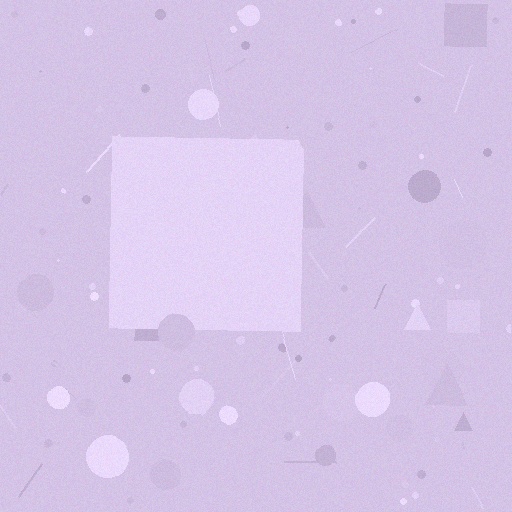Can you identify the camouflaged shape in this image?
The camouflaged shape is a square.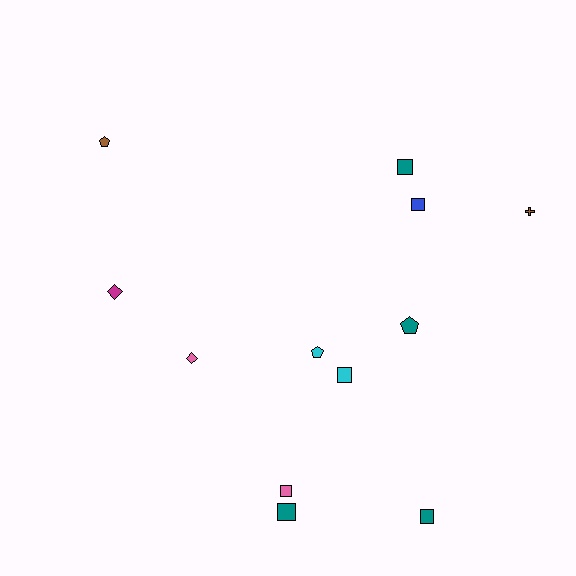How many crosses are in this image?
There is 1 cross.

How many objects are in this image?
There are 12 objects.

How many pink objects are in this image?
There are 2 pink objects.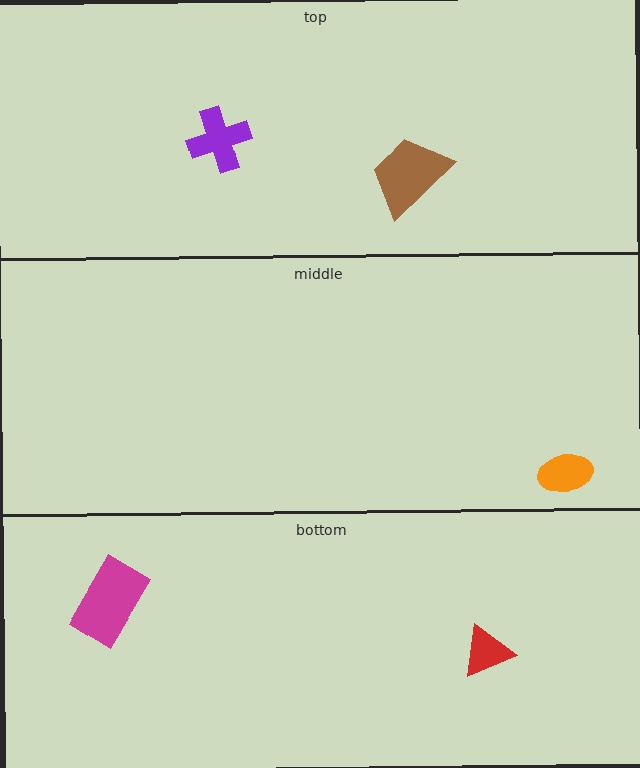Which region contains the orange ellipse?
The middle region.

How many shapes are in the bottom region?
2.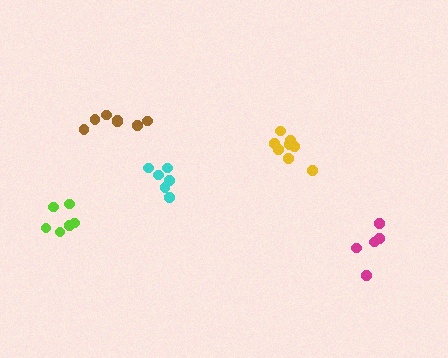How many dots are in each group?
Group 1: 8 dots, Group 2: 6 dots, Group 3: 6 dots, Group 4: 7 dots, Group 5: 5 dots (32 total).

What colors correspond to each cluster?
The clusters are colored: yellow, cyan, lime, brown, magenta.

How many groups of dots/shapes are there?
There are 5 groups.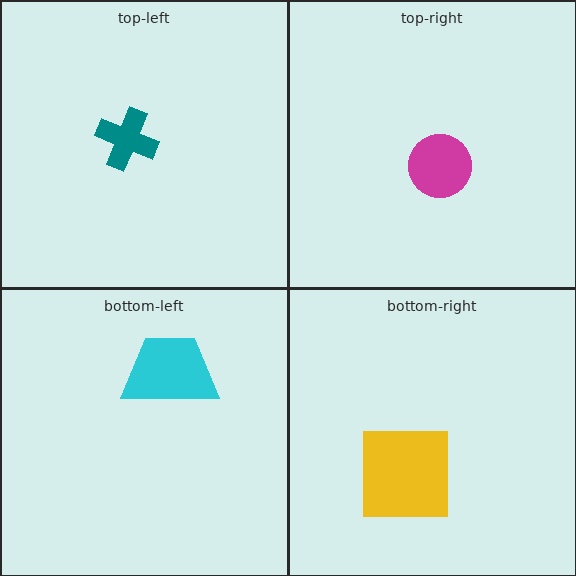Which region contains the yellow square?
The bottom-right region.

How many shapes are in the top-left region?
1.